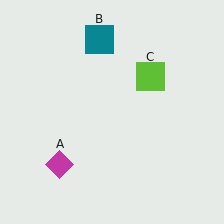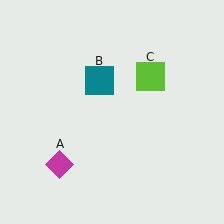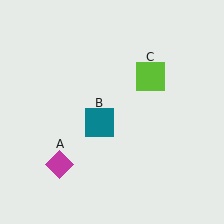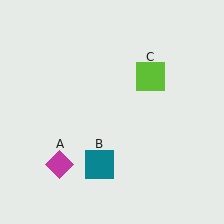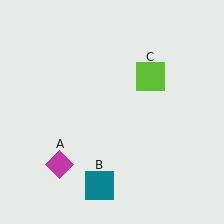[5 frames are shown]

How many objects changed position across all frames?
1 object changed position: teal square (object B).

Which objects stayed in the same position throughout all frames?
Magenta diamond (object A) and lime square (object C) remained stationary.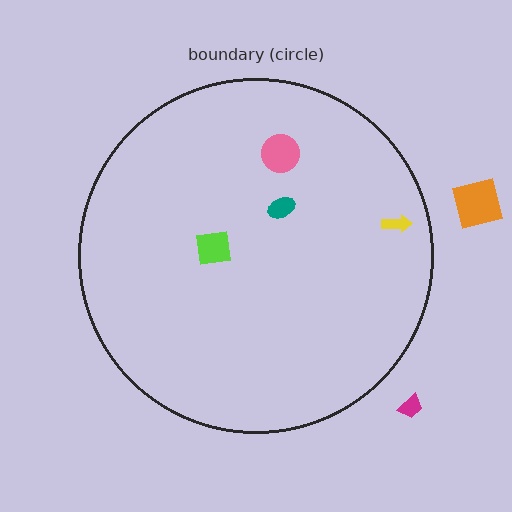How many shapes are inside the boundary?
4 inside, 2 outside.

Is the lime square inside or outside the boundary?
Inside.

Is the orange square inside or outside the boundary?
Outside.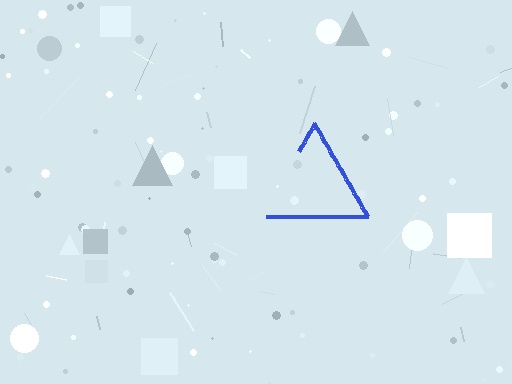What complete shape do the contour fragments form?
The contour fragments form a triangle.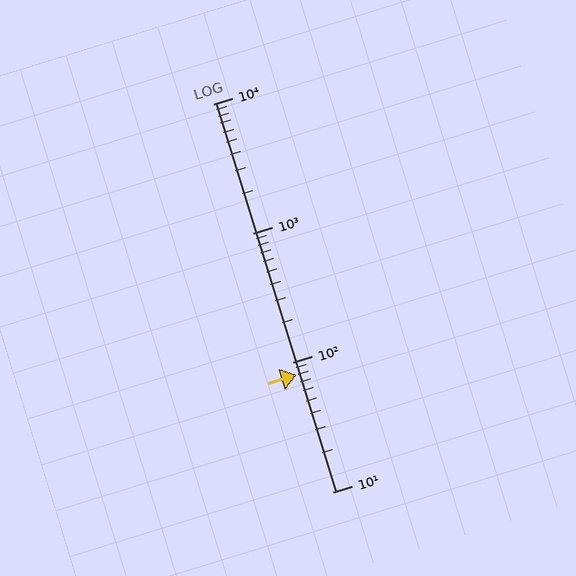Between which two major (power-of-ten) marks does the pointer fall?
The pointer is between 10 and 100.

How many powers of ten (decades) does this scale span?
The scale spans 3 decades, from 10 to 10000.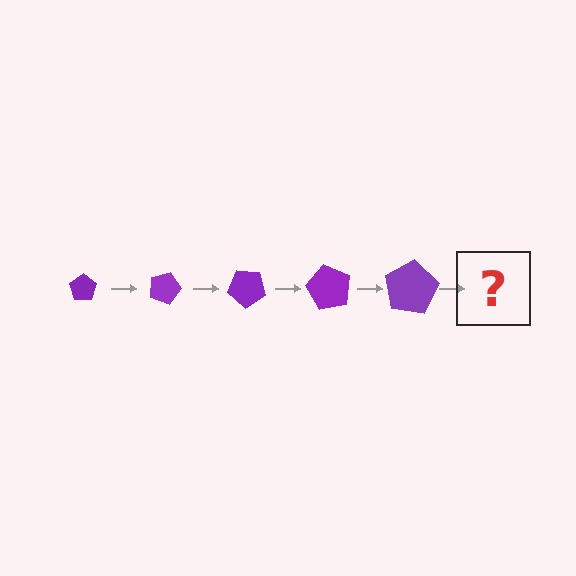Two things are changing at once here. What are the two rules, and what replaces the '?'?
The two rules are that the pentagon grows larger each step and it rotates 20 degrees each step. The '?' should be a pentagon, larger than the previous one and rotated 100 degrees from the start.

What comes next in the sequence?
The next element should be a pentagon, larger than the previous one and rotated 100 degrees from the start.